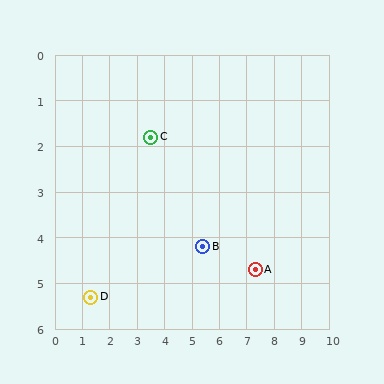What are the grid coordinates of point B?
Point B is at approximately (5.4, 4.2).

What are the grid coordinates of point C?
Point C is at approximately (3.5, 1.8).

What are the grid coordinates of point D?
Point D is at approximately (1.3, 5.3).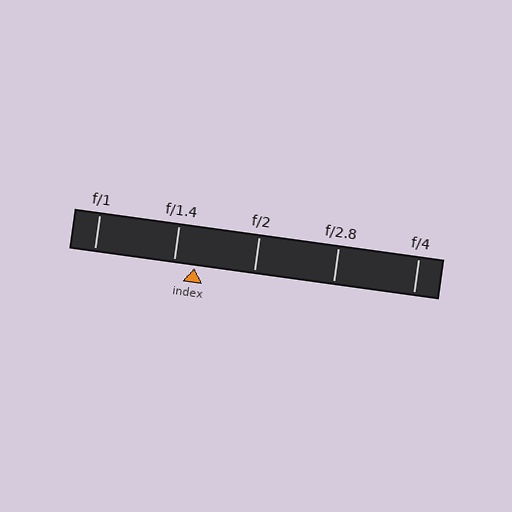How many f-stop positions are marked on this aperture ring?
There are 5 f-stop positions marked.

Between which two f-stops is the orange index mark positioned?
The index mark is between f/1.4 and f/2.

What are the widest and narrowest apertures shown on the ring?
The widest aperture shown is f/1 and the narrowest is f/4.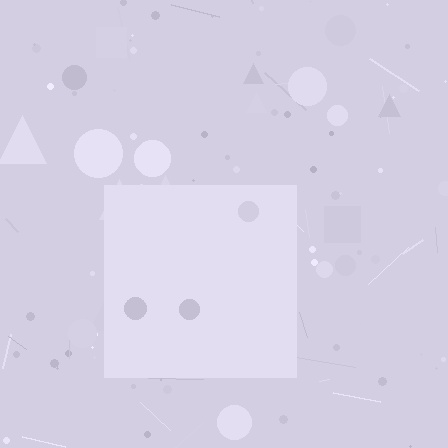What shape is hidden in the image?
A square is hidden in the image.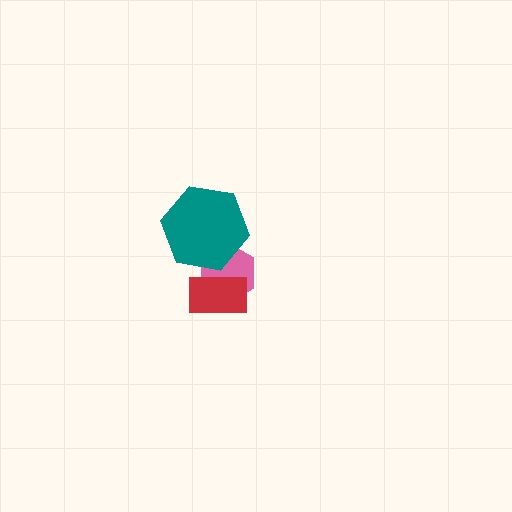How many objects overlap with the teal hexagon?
1 object overlaps with the teal hexagon.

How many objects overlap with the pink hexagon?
2 objects overlap with the pink hexagon.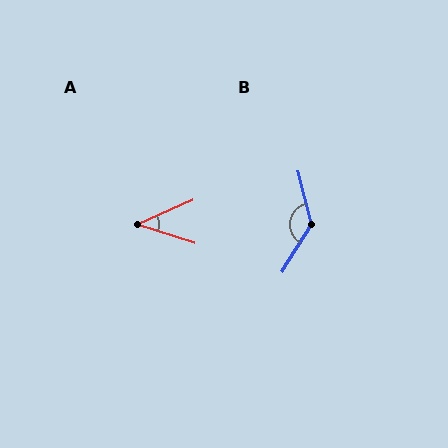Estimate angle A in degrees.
Approximately 41 degrees.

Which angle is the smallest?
A, at approximately 41 degrees.